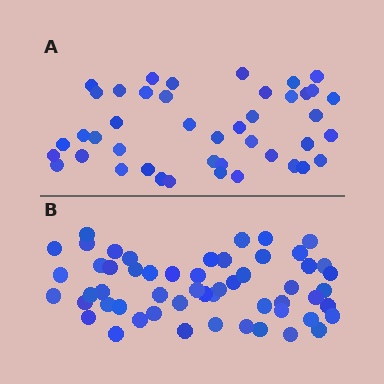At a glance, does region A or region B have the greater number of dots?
Region B (the bottom region) has more dots.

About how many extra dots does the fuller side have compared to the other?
Region B has roughly 12 or so more dots than region A.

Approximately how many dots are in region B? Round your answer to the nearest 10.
About 60 dots. (The exact count is 55, which rounds to 60.)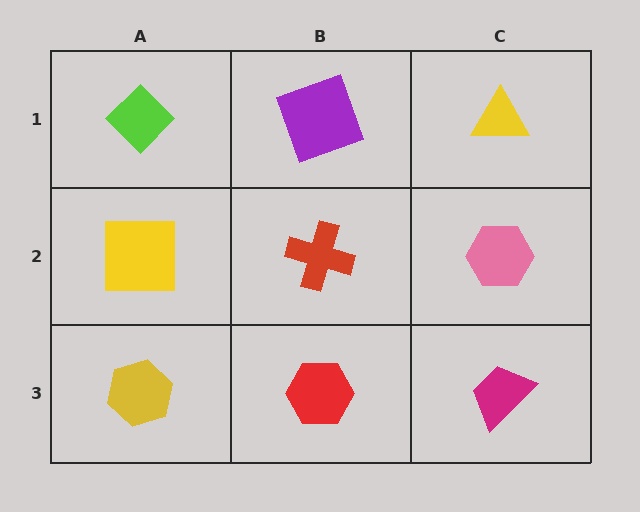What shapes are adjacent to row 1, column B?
A red cross (row 2, column B), a lime diamond (row 1, column A), a yellow triangle (row 1, column C).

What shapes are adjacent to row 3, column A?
A yellow square (row 2, column A), a red hexagon (row 3, column B).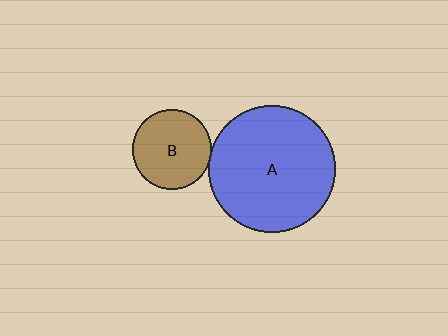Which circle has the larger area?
Circle A (blue).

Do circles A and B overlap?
Yes.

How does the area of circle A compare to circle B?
Approximately 2.6 times.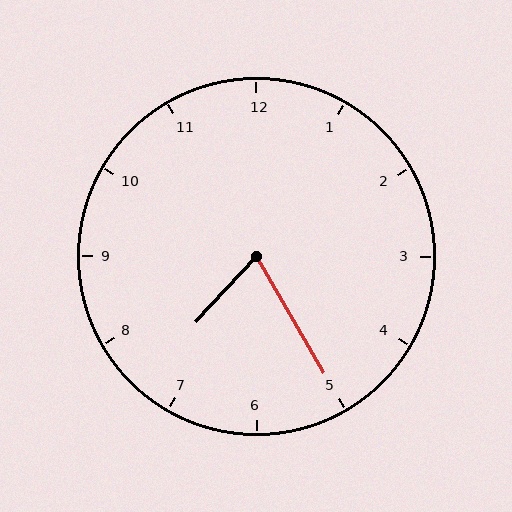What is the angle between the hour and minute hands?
Approximately 72 degrees.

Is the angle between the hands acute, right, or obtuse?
It is acute.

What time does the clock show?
7:25.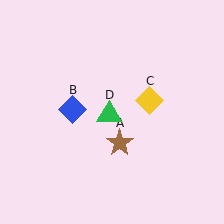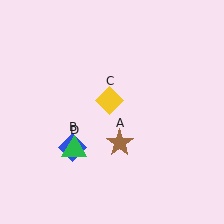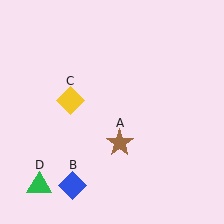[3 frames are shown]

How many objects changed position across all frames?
3 objects changed position: blue diamond (object B), yellow diamond (object C), green triangle (object D).